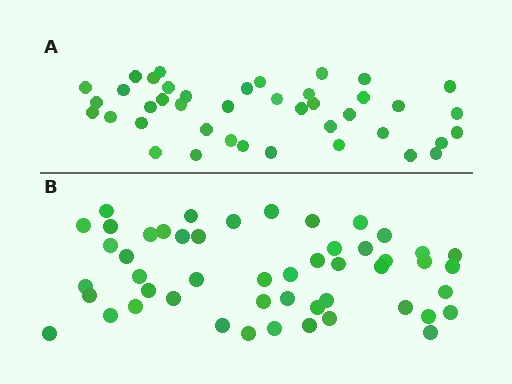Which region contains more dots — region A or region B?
Region B (the bottom region) has more dots.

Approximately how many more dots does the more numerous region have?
Region B has roughly 8 or so more dots than region A.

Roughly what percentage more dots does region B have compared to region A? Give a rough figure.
About 20% more.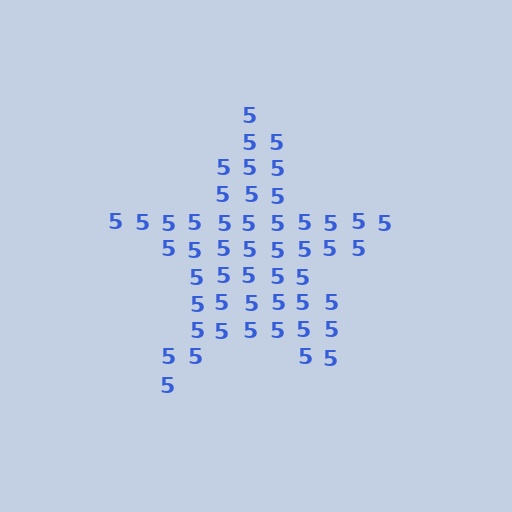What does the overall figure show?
The overall figure shows a star.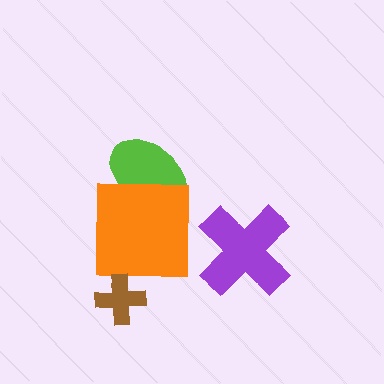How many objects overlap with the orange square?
1 object overlaps with the orange square.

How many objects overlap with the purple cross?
0 objects overlap with the purple cross.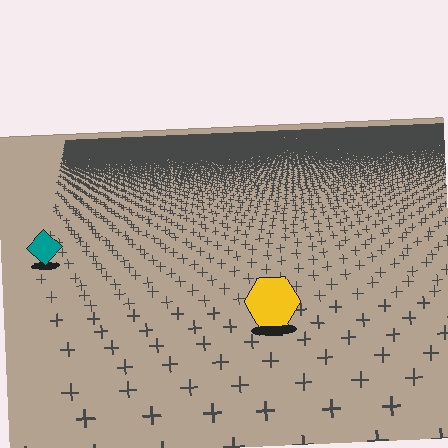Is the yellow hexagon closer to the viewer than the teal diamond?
Yes. The yellow hexagon is closer — you can tell from the texture gradient: the ground texture is coarser near it.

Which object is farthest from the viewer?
The teal diamond is farthest from the viewer. It appears smaller and the ground texture around it is denser.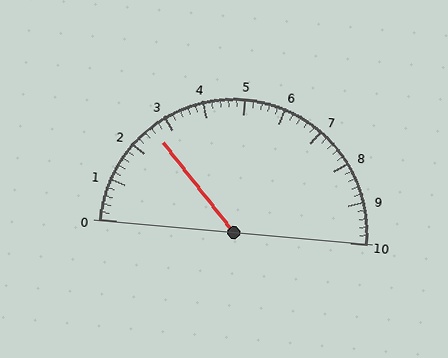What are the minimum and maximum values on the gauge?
The gauge ranges from 0 to 10.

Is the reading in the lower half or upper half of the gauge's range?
The reading is in the lower half of the range (0 to 10).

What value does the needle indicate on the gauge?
The needle indicates approximately 2.6.